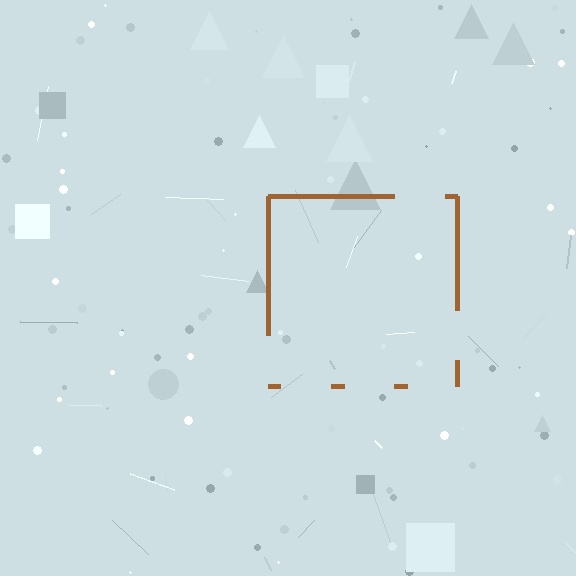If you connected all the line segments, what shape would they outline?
They would outline a square.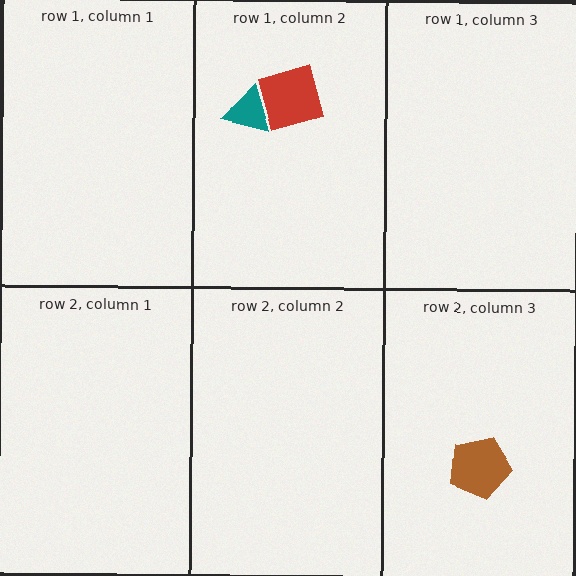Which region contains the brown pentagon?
The row 2, column 3 region.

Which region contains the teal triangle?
The row 1, column 2 region.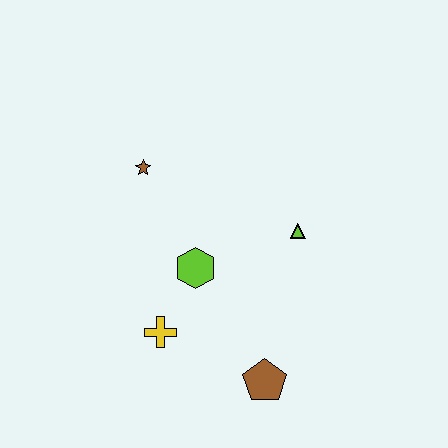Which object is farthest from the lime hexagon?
The brown pentagon is farthest from the lime hexagon.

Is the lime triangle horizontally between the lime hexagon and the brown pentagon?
No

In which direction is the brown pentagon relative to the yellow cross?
The brown pentagon is to the right of the yellow cross.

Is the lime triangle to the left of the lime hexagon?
No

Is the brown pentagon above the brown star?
No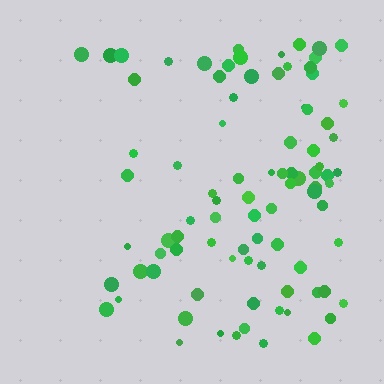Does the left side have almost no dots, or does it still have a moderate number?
Still a moderate number, just noticeably fewer than the right.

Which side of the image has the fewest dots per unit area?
The left.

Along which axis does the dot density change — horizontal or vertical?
Horizontal.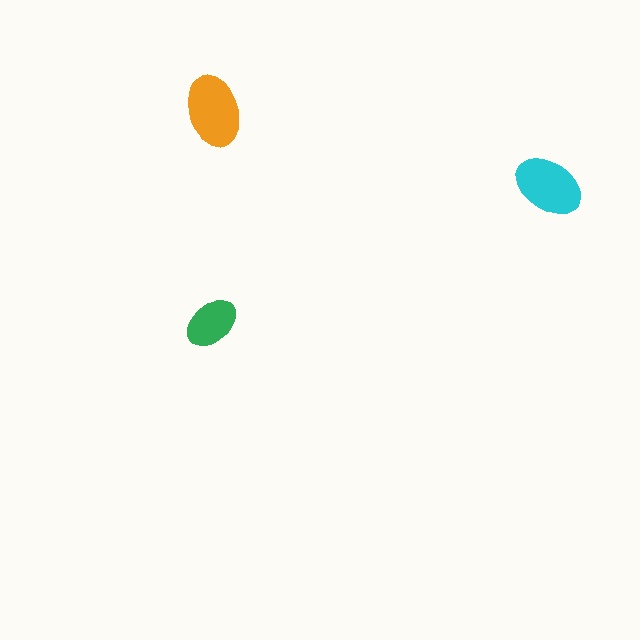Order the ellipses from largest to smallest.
the orange one, the cyan one, the green one.